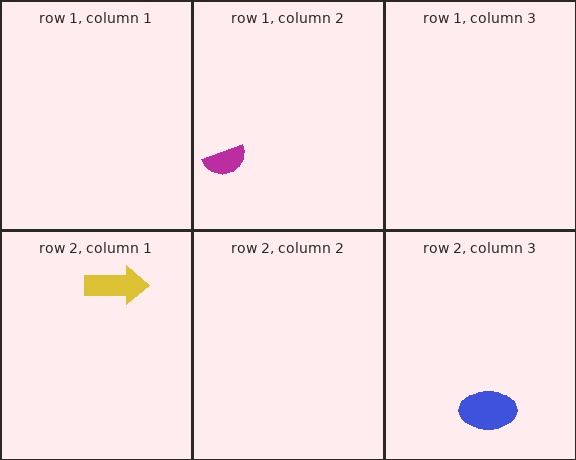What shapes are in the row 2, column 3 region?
The blue ellipse.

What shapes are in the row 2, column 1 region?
The yellow arrow.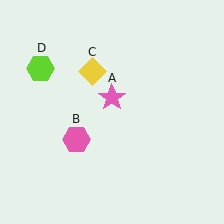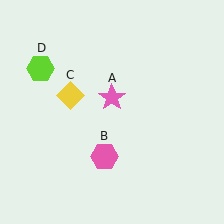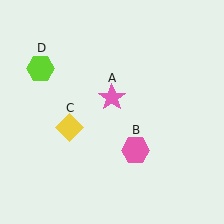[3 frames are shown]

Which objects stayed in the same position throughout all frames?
Pink star (object A) and lime hexagon (object D) remained stationary.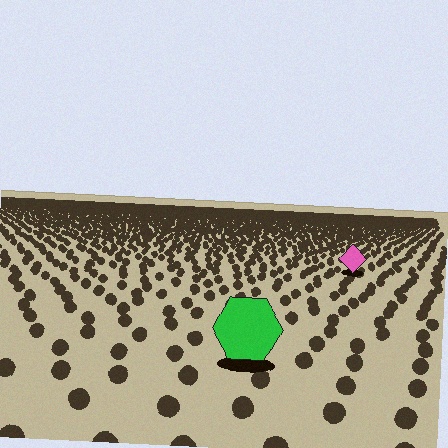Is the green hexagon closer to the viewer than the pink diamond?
Yes. The green hexagon is closer — you can tell from the texture gradient: the ground texture is coarser near it.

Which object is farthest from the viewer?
The pink diamond is farthest from the viewer. It appears smaller and the ground texture around it is denser.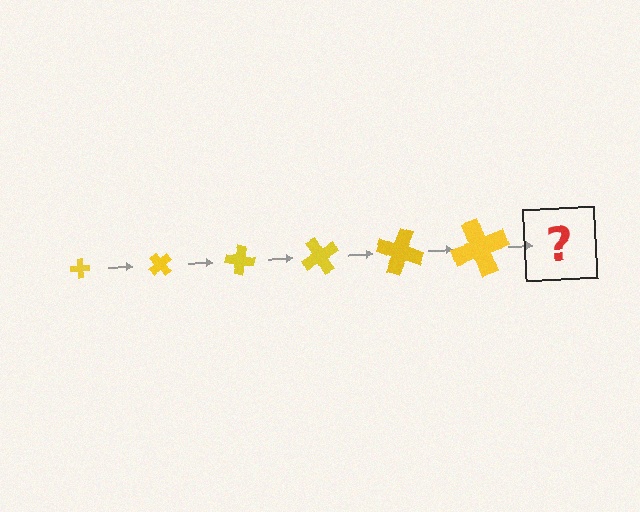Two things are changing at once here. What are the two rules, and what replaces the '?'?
The two rules are that the cross grows larger each step and it rotates 50 degrees each step. The '?' should be a cross, larger than the previous one and rotated 300 degrees from the start.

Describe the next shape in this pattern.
It should be a cross, larger than the previous one and rotated 300 degrees from the start.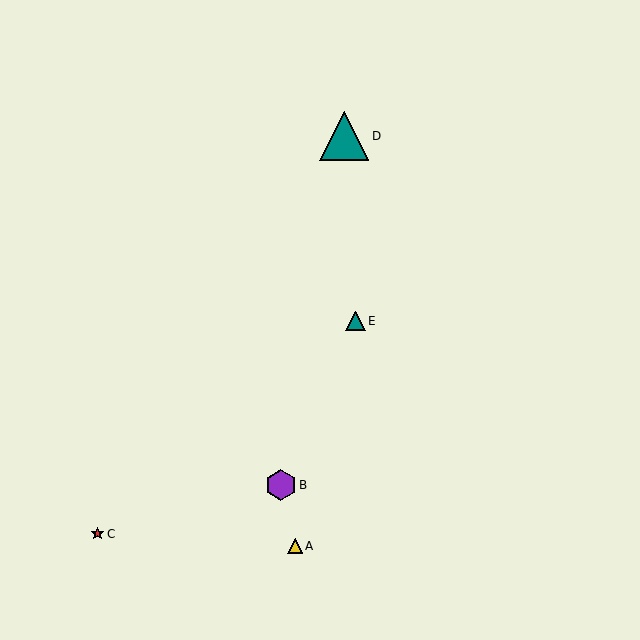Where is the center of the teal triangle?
The center of the teal triangle is at (344, 136).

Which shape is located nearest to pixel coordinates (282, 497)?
The purple hexagon (labeled B) at (281, 485) is nearest to that location.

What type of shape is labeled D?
Shape D is a teal triangle.